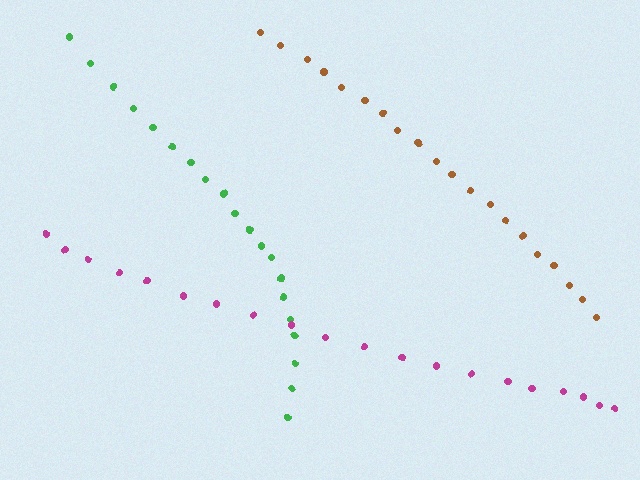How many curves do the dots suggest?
There are 3 distinct paths.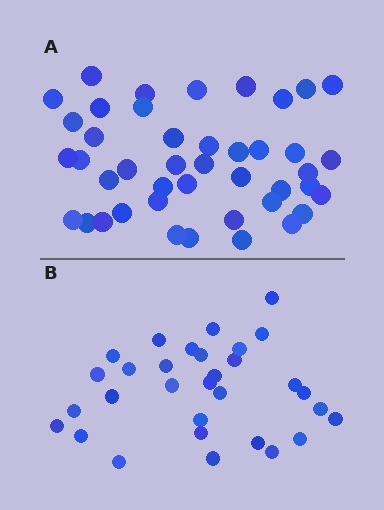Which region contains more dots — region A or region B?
Region A (the top region) has more dots.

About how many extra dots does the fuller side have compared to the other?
Region A has roughly 12 or so more dots than region B.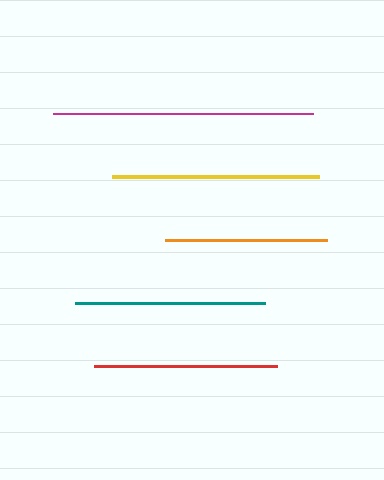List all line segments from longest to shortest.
From longest to shortest: magenta, yellow, teal, red, orange.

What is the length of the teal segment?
The teal segment is approximately 190 pixels long.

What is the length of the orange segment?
The orange segment is approximately 162 pixels long.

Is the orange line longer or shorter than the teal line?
The teal line is longer than the orange line.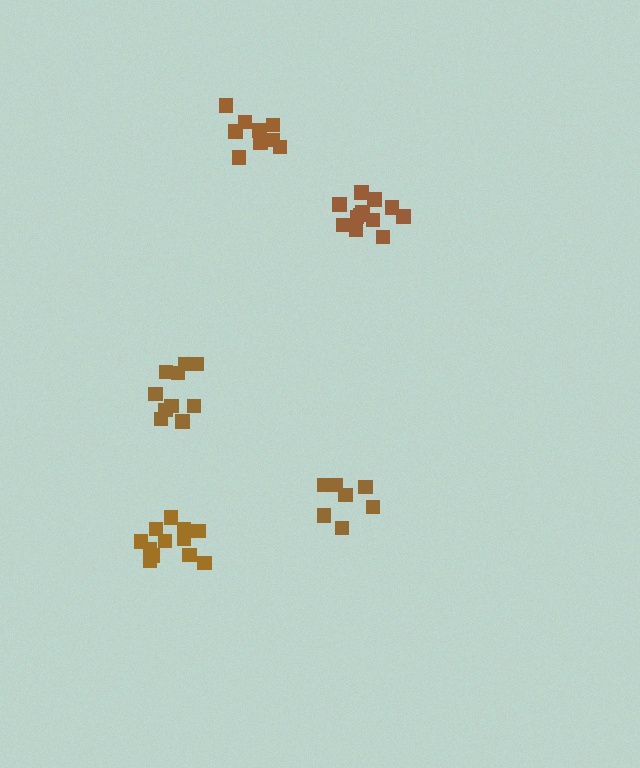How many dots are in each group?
Group 1: 8 dots, Group 2: 12 dots, Group 3: 9 dots, Group 4: 10 dots, Group 5: 12 dots (51 total).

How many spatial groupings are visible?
There are 5 spatial groupings.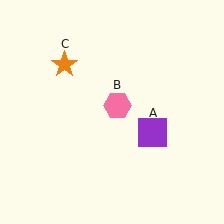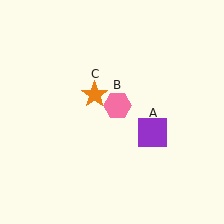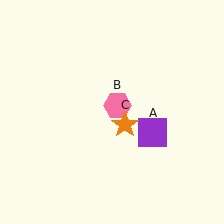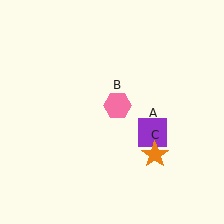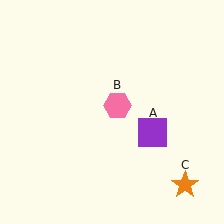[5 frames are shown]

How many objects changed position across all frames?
1 object changed position: orange star (object C).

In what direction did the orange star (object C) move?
The orange star (object C) moved down and to the right.